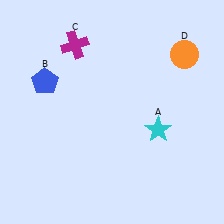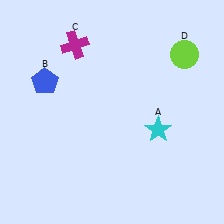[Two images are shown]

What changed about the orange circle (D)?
In Image 1, D is orange. In Image 2, it changed to lime.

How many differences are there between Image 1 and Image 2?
There is 1 difference between the two images.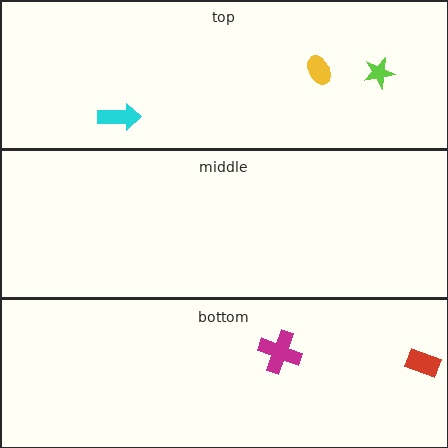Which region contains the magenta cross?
The bottom region.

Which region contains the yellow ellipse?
The top region.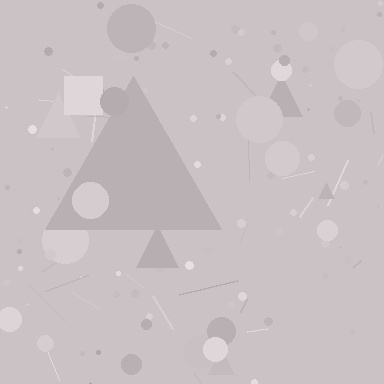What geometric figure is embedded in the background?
A triangle is embedded in the background.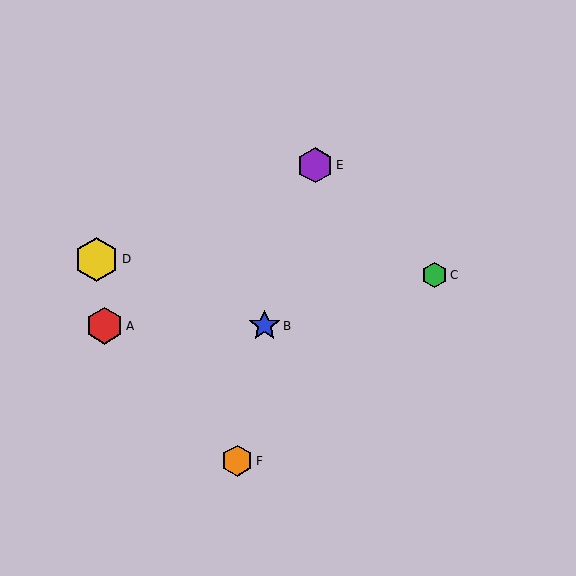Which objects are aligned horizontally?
Objects A, B are aligned horizontally.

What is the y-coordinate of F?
Object F is at y≈461.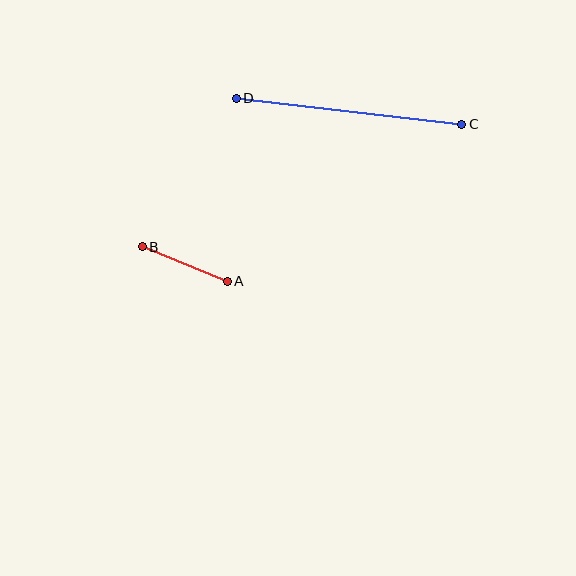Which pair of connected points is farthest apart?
Points C and D are farthest apart.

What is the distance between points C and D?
The distance is approximately 227 pixels.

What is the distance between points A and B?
The distance is approximately 92 pixels.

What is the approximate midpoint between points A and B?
The midpoint is at approximately (185, 264) pixels.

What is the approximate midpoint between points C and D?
The midpoint is at approximately (349, 111) pixels.